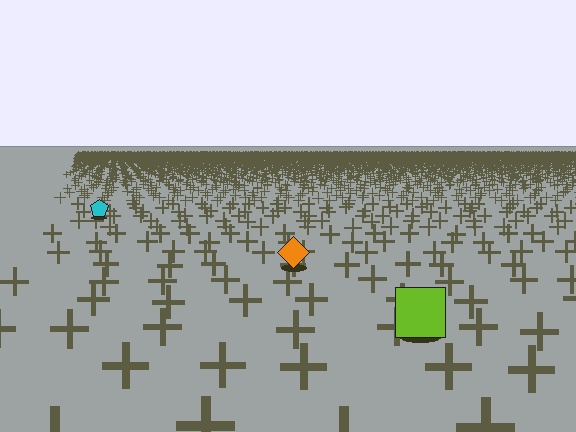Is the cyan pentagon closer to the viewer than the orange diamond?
No. The orange diamond is closer — you can tell from the texture gradient: the ground texture is coarser near it.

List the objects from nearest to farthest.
From nearest to farthest: the lime square, the orange diamond, the cyan pentagon.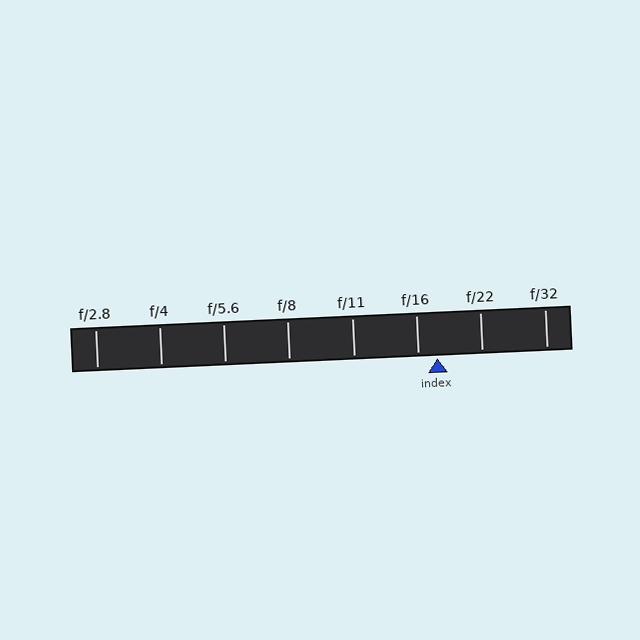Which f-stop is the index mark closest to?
The index mark is closest to f/16.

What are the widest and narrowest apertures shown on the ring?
The widest aperture shown is f/2.8 and the narrowest is f/32.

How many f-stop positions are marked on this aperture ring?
There are 8 f-stop positions marked.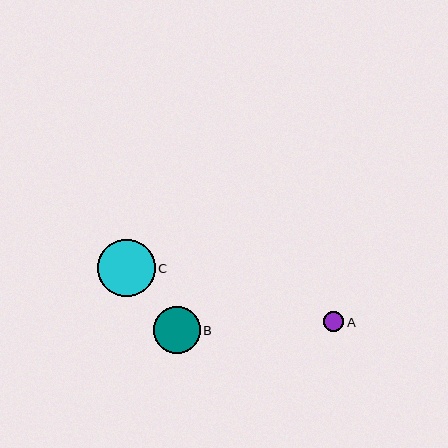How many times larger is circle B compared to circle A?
Circle B is approximately 2.3 times the size of circle A.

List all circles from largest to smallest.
From largest to smallest: C, B, A.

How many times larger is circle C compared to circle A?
Circle C is approximately 2.8 times the size of circle A.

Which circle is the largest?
Circle C is the largest with a size of approximately 57 pixels.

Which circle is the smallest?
Circle A is the smallest with a size of approximately 20 pixels.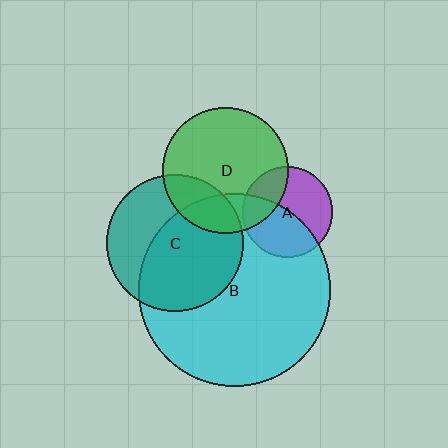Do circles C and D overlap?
Yes.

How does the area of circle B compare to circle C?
Approximately 2.0 times.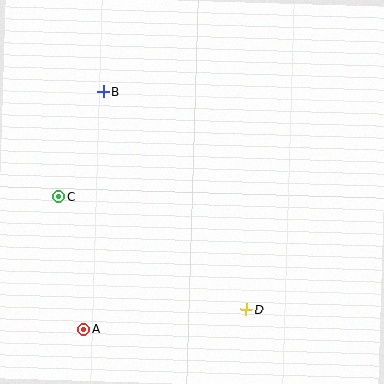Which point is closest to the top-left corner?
Point B is closest to the top-left corner.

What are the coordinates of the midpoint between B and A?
The midpoint between B and A is at (93, 210).